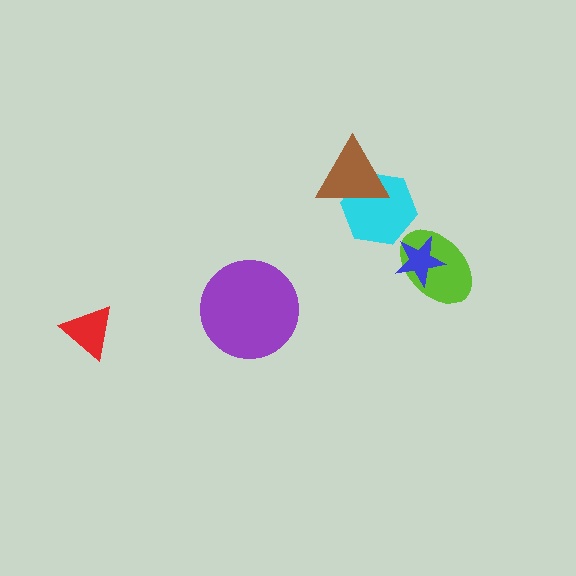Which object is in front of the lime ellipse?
The blue star is in front of the lime ellipse.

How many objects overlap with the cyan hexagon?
1 object overlaps with the cyan hexagon.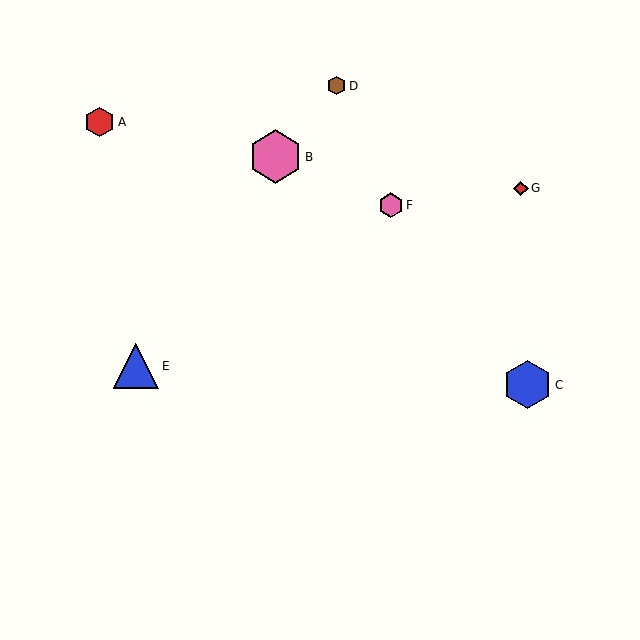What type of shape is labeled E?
Shape E is a blue triangle.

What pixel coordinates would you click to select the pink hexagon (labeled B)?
Click at (275, 157) to select the pink hexagon B.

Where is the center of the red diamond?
The center of the red diamond is at (521, 188).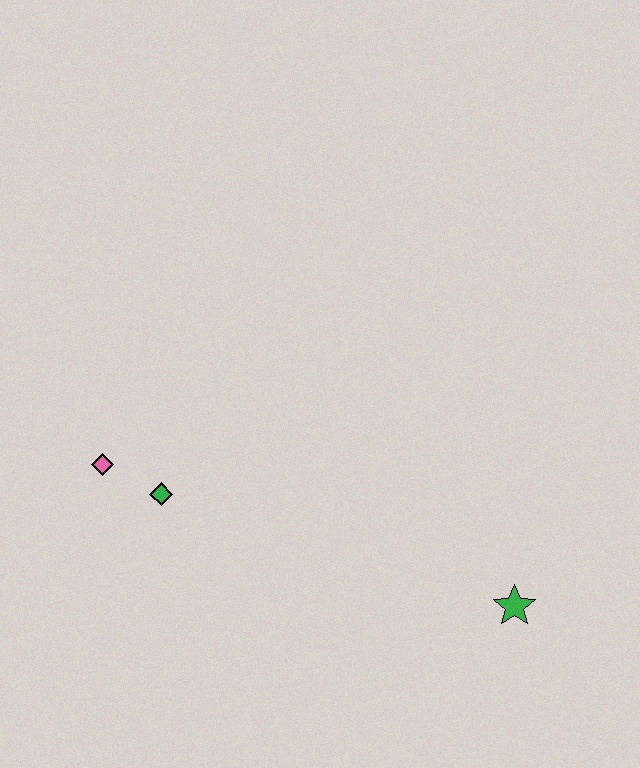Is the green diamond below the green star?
No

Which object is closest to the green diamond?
The pink diamond is closest to the green diamond.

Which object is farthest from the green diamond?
The green star is farthest from the green diamond.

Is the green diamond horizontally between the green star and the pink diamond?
Yes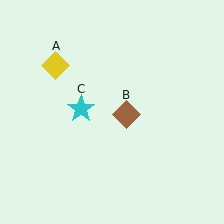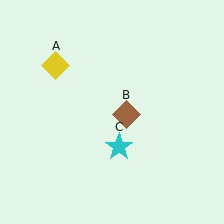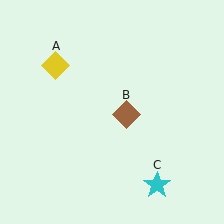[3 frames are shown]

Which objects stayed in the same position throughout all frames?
Yellow diamond (object A) and brown diamond (object B) remained stationary.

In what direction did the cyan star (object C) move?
The cyan star (object C) moved down and to the right.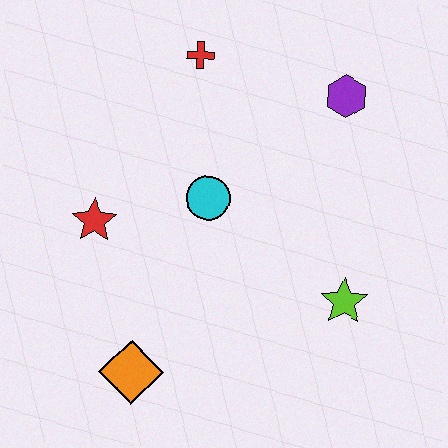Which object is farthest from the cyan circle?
The orange diamond is farthest from the cyan circle.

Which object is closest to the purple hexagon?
The red cross is closest to the purple hexagon.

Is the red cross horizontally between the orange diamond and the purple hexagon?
Yes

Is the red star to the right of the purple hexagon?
No